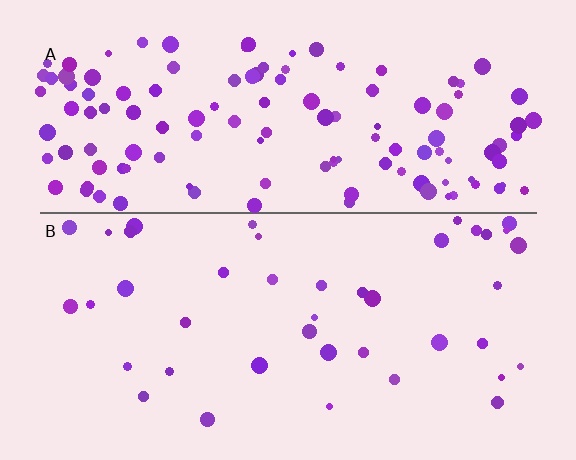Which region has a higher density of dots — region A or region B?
A (the top).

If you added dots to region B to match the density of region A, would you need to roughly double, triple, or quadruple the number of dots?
Approximately triple.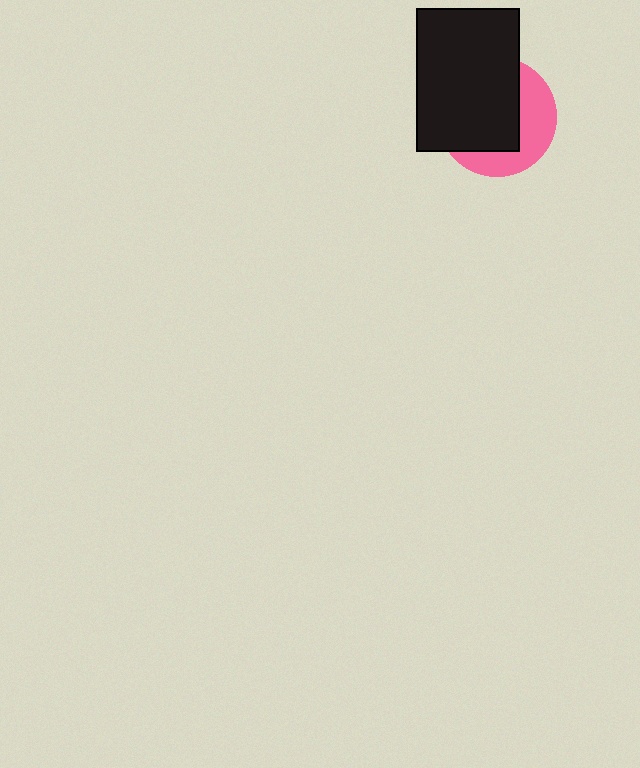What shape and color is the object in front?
The object in front is a black rectangle.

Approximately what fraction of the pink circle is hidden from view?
Roughly 61% of the pink circle is hidden behind the black rectangle.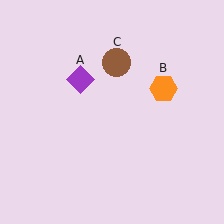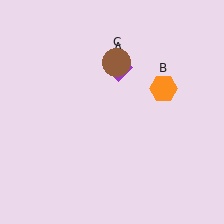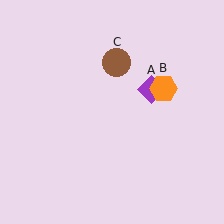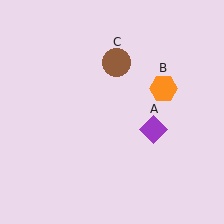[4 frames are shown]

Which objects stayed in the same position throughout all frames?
Orange hexagon (object B) and brown circle (object C) remained stationary.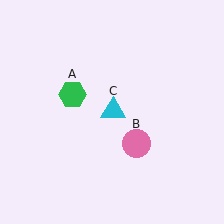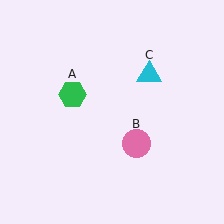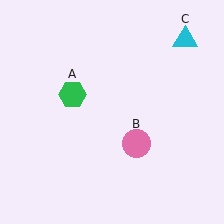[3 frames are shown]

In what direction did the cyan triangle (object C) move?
The cyan triangle (object C) moved up and to the right.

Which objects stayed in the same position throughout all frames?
Green hexagon (object A) and pink circle (object B) remained stationary.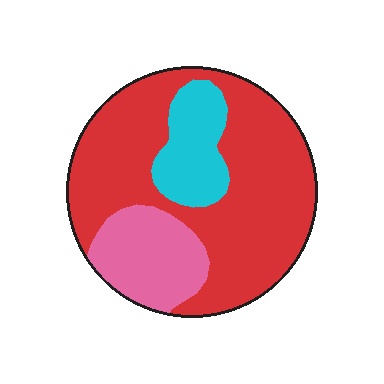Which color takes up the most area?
Red, at roughly 65%.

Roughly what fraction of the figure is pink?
Pink covers roughly 20% of the figure.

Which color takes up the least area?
Cyan, at roughly 15%.